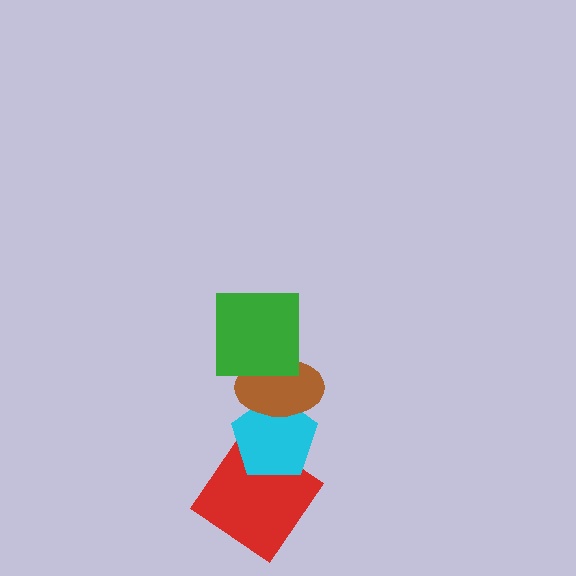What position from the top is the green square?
The green square is 1st from the top.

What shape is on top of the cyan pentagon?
The brown ellipse is on top of the cyan pentagon.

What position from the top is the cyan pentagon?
The cyan pentagon is 3rd from the top.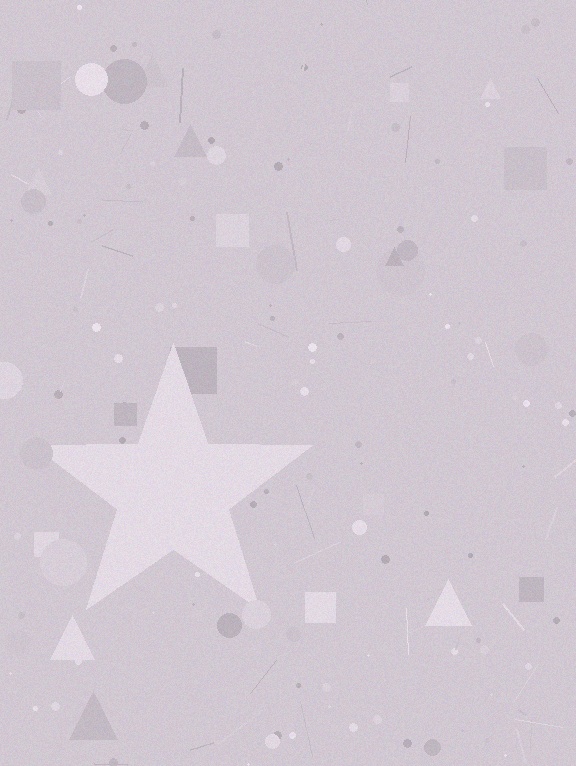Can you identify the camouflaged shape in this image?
The camouflaged shape is a star.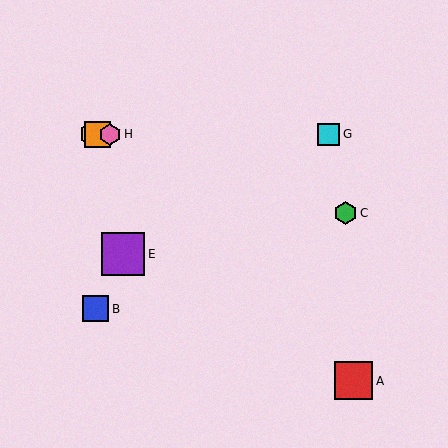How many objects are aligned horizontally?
4 objects (D, F, G, H) are aligned horizontally.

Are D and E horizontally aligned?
No, D is at y≈134 and E is at y≈254.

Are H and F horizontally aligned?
Yes, both are at y≈134.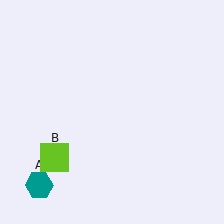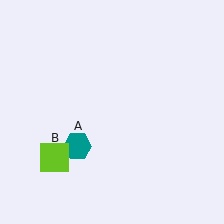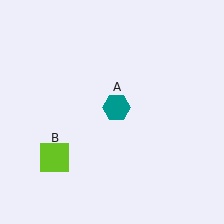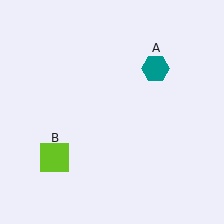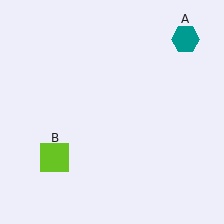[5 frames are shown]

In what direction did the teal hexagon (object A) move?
The teal hexagon (object A) moved up and to the right.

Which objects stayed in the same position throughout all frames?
Lime square (object B) remained stationary.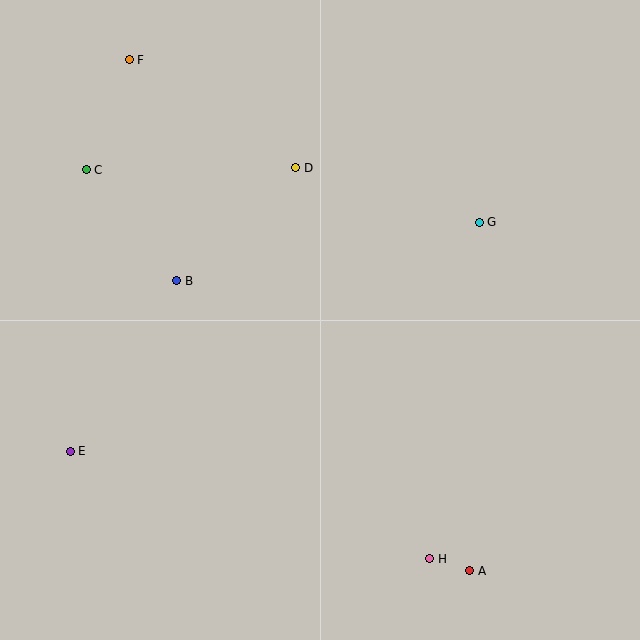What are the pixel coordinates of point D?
Point D is at (296, 168).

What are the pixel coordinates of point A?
Point A is at (470, 571).